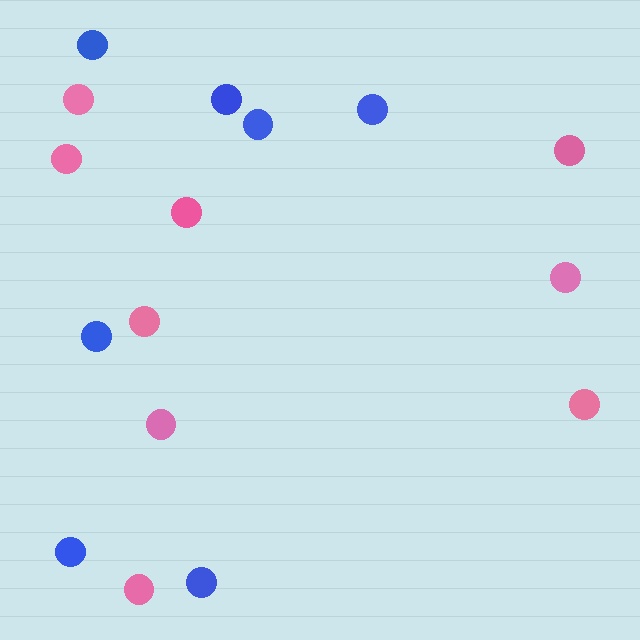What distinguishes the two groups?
There are 2 groups: one group of blue circles (7) and one group of pink circles (9).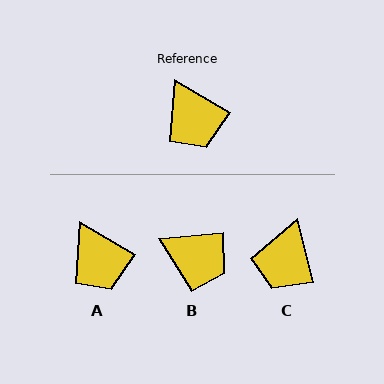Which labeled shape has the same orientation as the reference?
A.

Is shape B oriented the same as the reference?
No, it is off by about 36 degrees.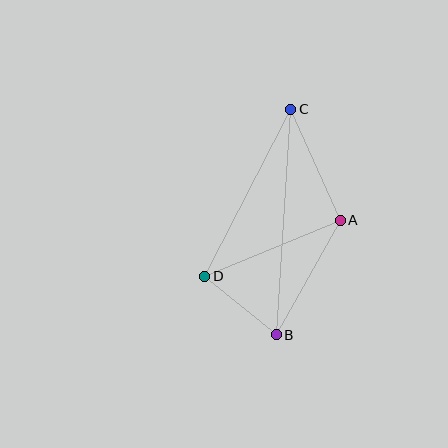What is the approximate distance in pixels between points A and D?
The distance between A and D is approximately 147 pixels.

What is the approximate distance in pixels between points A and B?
The distance between A and B is approximately 131 pixels.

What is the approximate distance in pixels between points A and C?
The distance between A and C is approximately 122 pixels.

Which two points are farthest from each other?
Points B and C are farthest from each other.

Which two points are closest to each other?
Points B and D are closest to each other.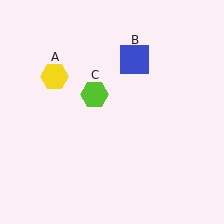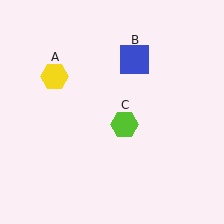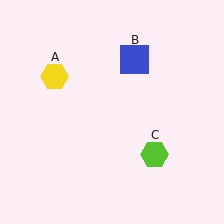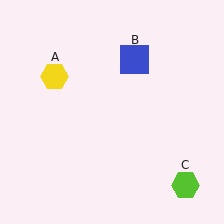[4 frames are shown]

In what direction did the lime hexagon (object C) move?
The lime hexagon (object C) moved down and to the right.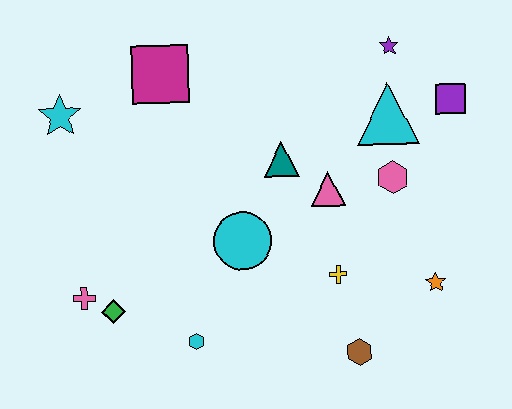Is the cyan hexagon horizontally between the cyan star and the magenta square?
No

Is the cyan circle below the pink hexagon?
Yes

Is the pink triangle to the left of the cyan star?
No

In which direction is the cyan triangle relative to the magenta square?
The cyan triangle is to the right of the magenta square.